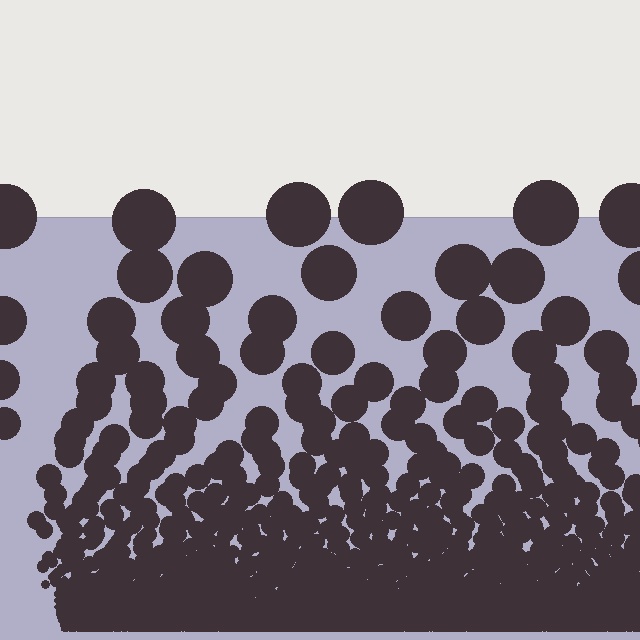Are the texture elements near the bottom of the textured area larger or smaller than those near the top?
Smaller. The gradient is inverted — elements near the bottom are smaller and denser.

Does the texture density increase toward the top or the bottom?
Density increases toward the bottom.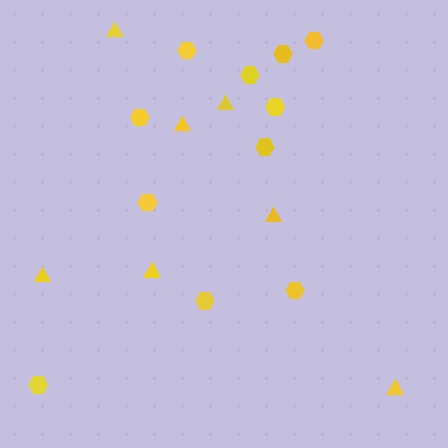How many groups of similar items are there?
There are 2 groups: one group of triangles (7) and one group of hexagons (11).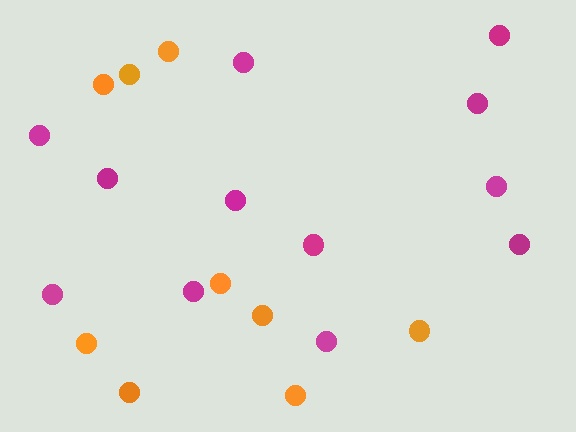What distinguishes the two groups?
There are 2 groups: one group of magenta circles (12) and one group of orange circles (9).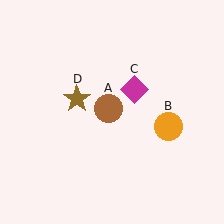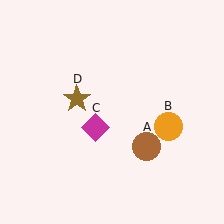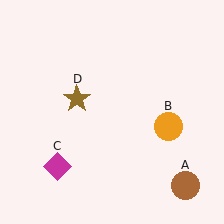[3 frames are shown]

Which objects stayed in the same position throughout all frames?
Orange circle (object B) and brown star (object D) remained stationary.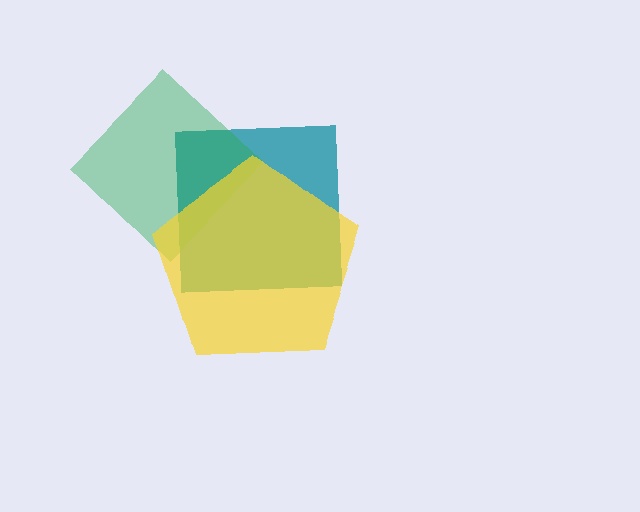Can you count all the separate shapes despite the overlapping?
Yes, there are 3 separate shapes.